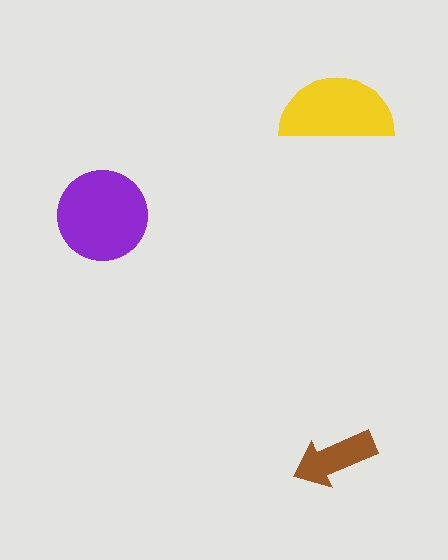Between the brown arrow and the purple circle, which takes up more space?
The purple circle.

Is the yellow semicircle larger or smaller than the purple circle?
Smaller.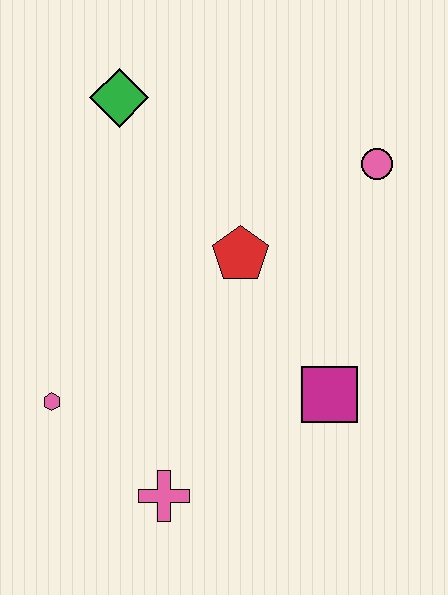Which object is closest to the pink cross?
The pink hexagon is closest to the pink cross.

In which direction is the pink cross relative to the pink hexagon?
The pink cross is to the right of the pink hexagon.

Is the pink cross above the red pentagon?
No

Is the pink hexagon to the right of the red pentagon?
No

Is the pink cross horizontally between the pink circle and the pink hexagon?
Yes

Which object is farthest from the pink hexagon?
The pink circle is farthest from the pink hexagon.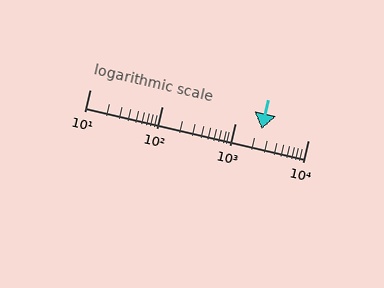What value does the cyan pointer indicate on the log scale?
The pointer indicates approximately 2300.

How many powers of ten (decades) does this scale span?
The scale spans 3 decades, from 10 to 10000.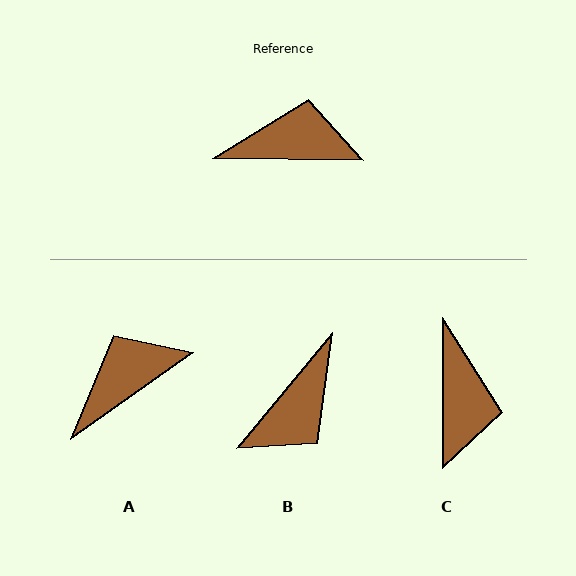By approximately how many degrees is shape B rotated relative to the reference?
Approximately 129 degrees clockwise.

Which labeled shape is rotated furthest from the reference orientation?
B, about 129 degrees away.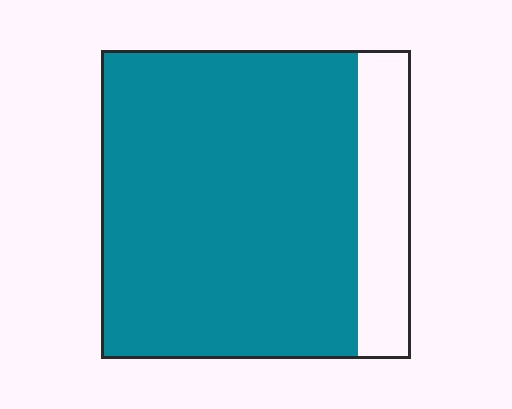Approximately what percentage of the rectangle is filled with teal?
Approximately 85%.